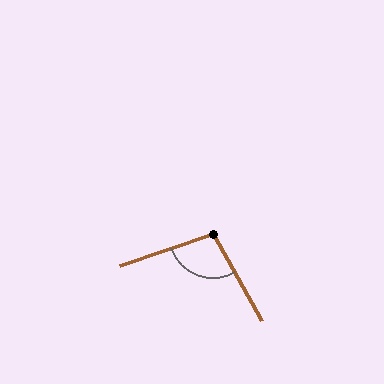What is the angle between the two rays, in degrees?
Approximately 100 degrees.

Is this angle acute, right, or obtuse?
It is obtuse.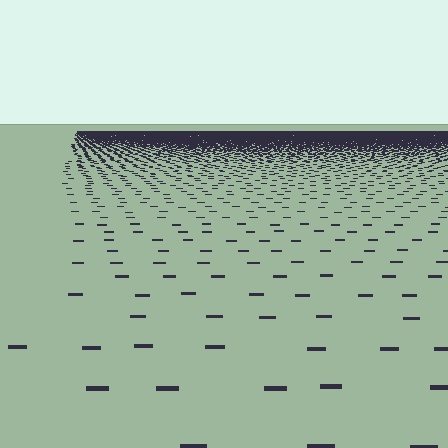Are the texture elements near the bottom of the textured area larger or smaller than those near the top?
Larger. Near the bottom, elements are closer to the viewer and appear at a bigger on-screen size.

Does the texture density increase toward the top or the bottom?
Density increases toward the top.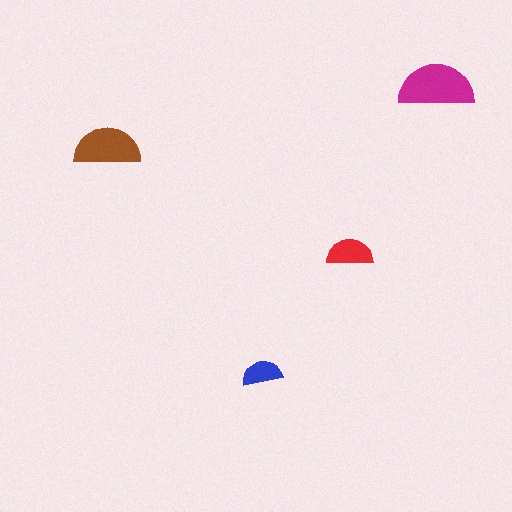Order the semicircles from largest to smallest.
the magenta one, the brown one, the red one, the blue one.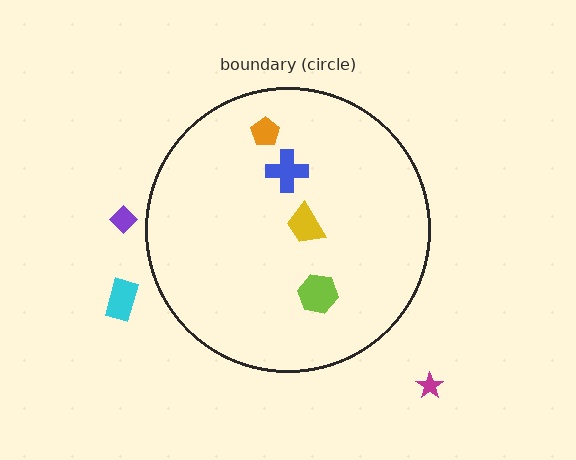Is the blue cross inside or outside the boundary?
Inside.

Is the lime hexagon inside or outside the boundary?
Inside.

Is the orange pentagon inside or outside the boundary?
Inside.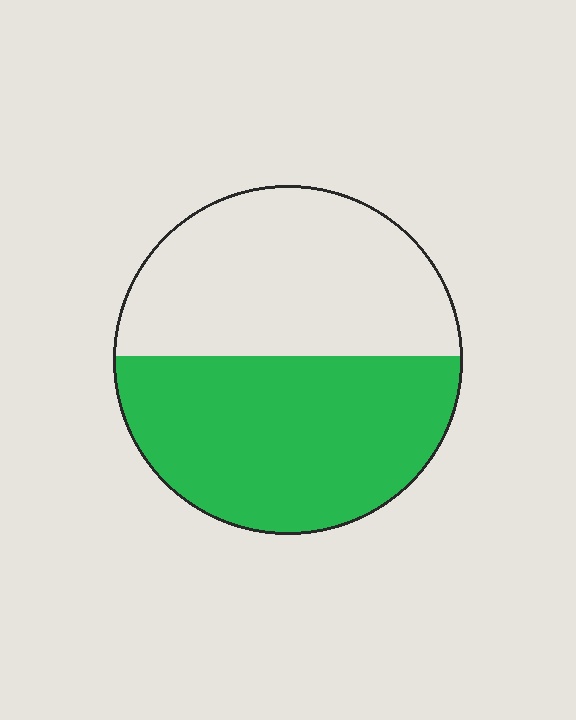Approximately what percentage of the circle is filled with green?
Approximately 50%.